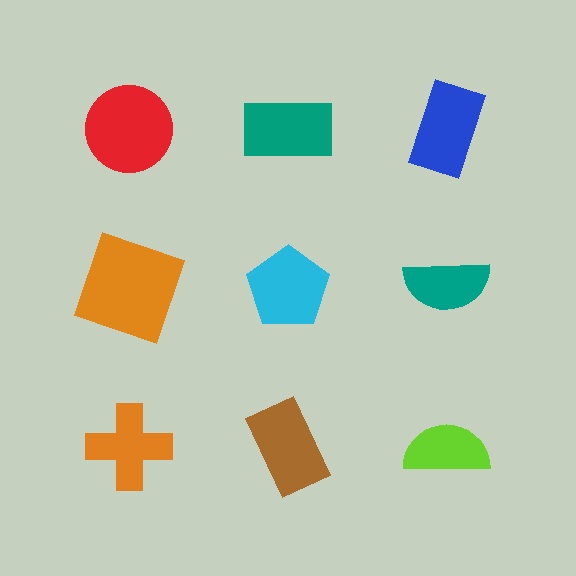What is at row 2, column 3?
A teal semicircle.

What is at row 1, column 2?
A teal rectangle.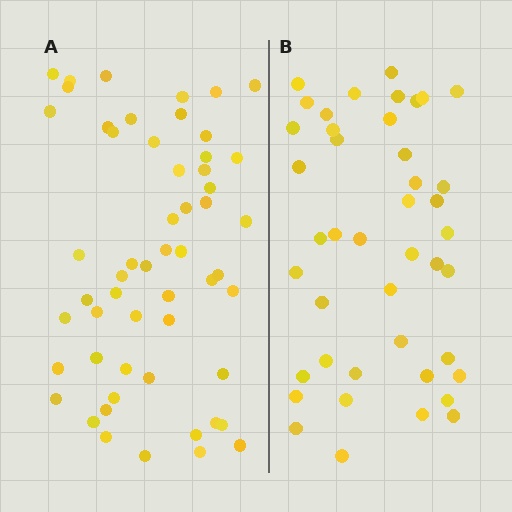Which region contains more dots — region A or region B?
Region A (the left region) has more dots.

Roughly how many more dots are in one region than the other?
Region A has roughly 12 or so more dots than region B.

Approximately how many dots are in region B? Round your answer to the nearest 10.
About 40 dots. (The exact count is 43, which rounds to 40.)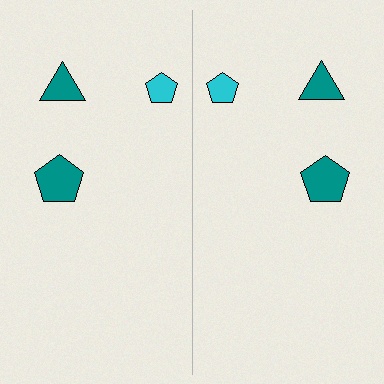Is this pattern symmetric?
Yes, this pattern has bilateral (reflection) symmetry.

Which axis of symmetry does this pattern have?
The pattern has a vertical axis of symmetry running through the center of the image.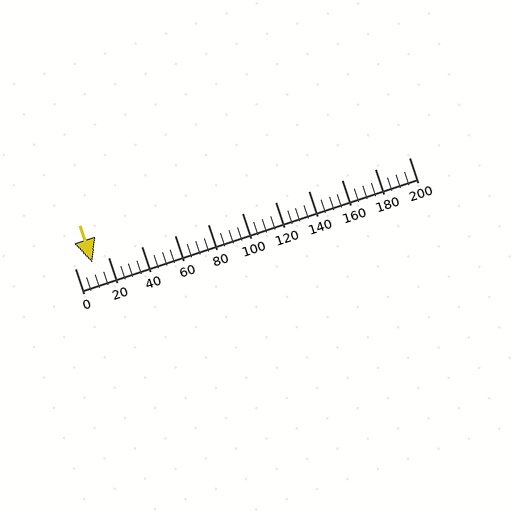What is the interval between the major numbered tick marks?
The major tick marks are spaced 20 units apart.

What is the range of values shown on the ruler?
The ruler shows values from 0 to 200.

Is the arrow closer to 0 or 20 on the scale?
The arrow is closer to 20.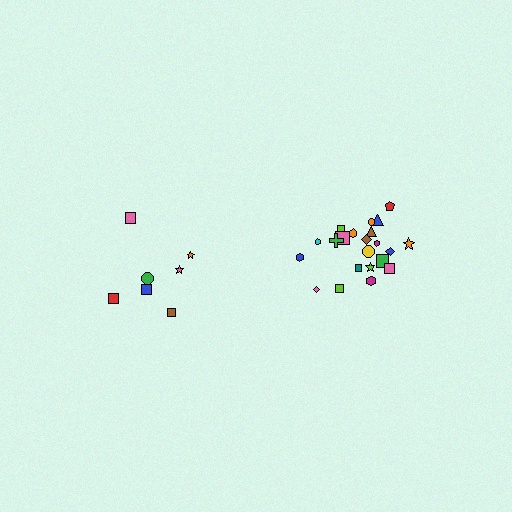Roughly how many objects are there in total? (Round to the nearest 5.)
Roughly 30 objects in total.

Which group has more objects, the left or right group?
The right group.